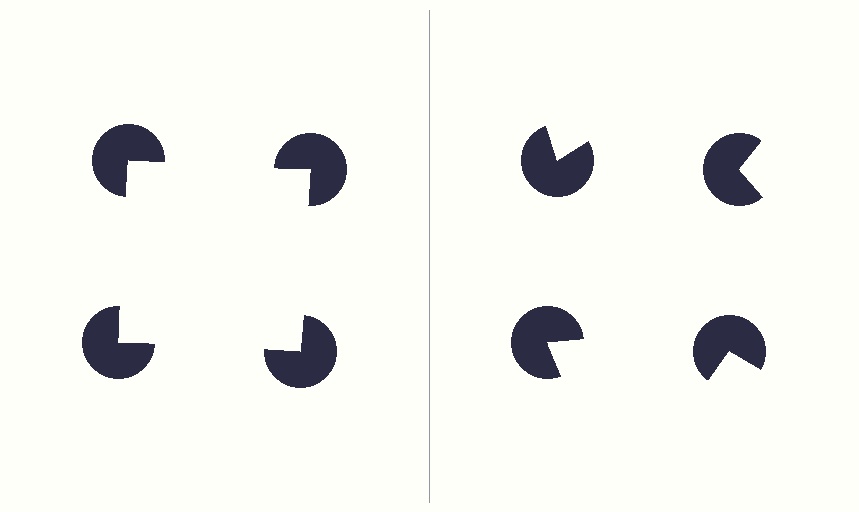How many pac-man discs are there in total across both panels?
8 — 4 on each side.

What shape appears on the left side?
An illusory square.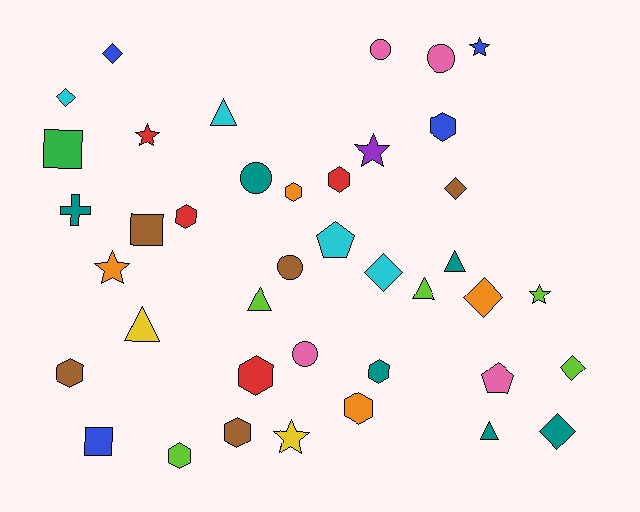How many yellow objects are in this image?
There are 2 yellow objects.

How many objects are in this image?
There are 40 objects.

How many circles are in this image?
There are 5 circles.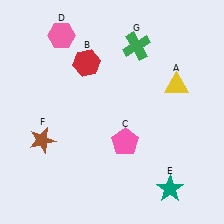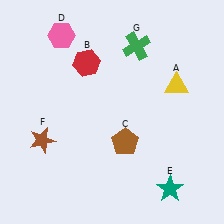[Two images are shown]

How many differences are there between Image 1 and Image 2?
There is 1 difference between the two images.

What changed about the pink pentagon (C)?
In Image 1, C is pink. In Image 2, it changed to brown.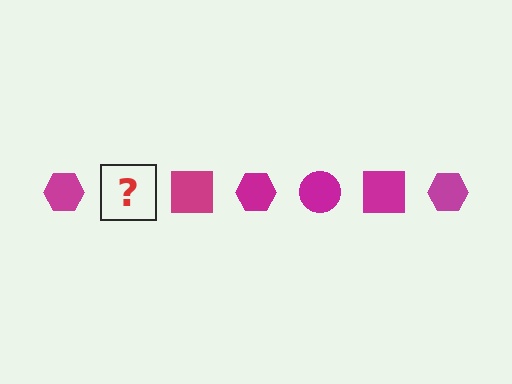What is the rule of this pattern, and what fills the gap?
The rule is that the pattern cycles through hexagon, circle, square shapes in magenta. The gap should be filled with a magenta circle.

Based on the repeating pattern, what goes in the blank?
The blank should be a magenta circle.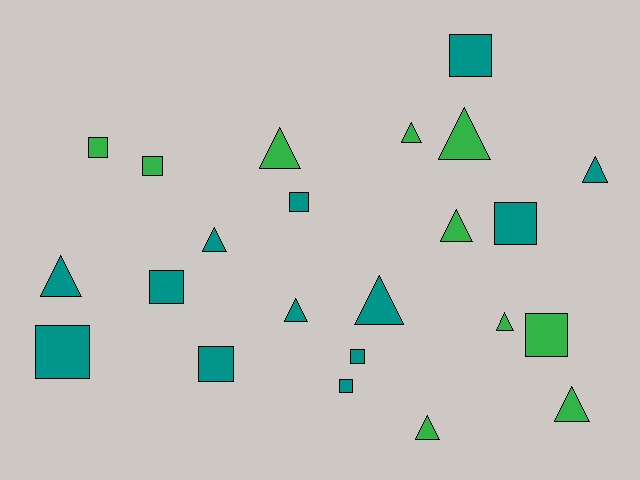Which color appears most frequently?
Teal, with 13 objects.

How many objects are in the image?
There are 23 objects.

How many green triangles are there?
There are 7 green triangles.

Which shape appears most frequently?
Triangle, with 12 objects.